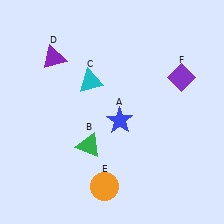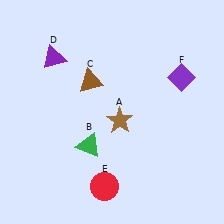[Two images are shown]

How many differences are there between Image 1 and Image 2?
There are 3 differences between the two images.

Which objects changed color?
A changed from blue to brown. C changed from cyan to brown. E changed from orange to red.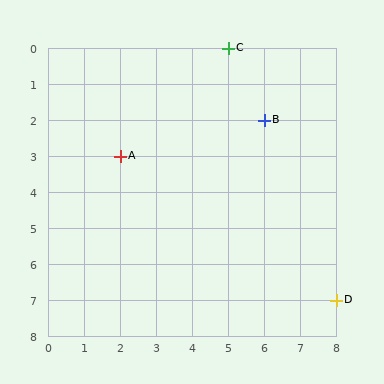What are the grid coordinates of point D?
Point D is at grid coordinates (8, 7).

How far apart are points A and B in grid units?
Points A and B are 4 columns and 1 row apart (about 4.1 grid units diagonally).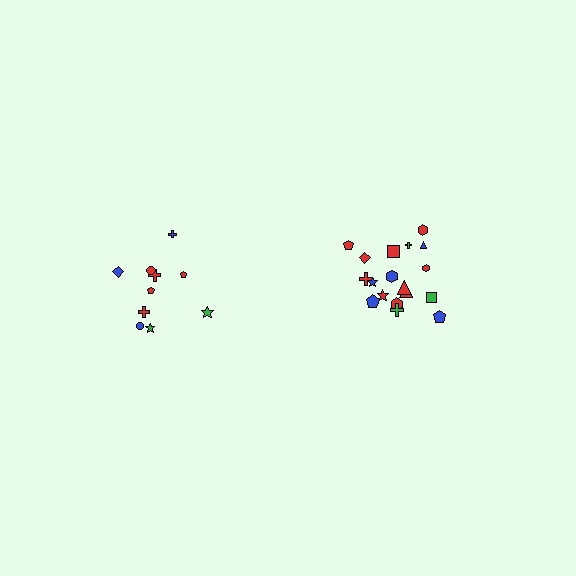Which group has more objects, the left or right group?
The right group.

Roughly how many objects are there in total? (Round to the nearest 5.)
Roughly 30 objects in total.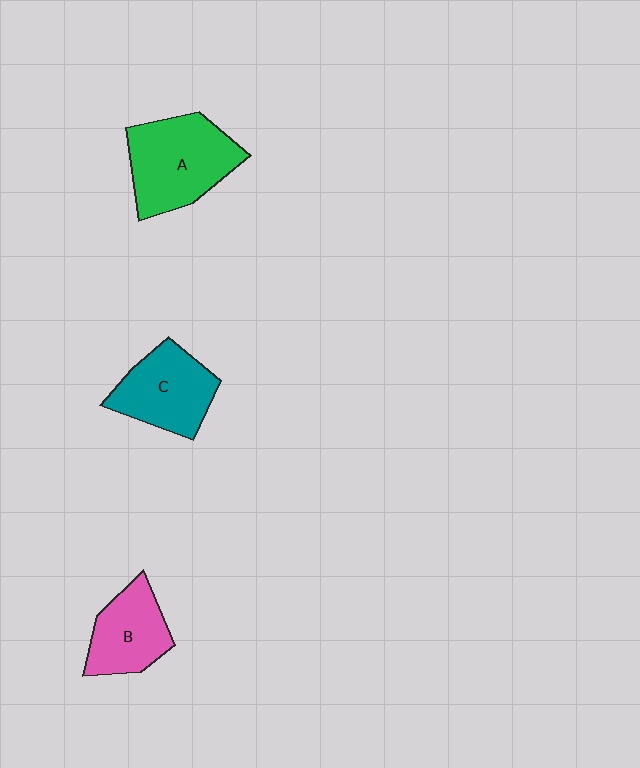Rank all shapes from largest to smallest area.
From largest to smallest: A (green), C (teal), B (pink).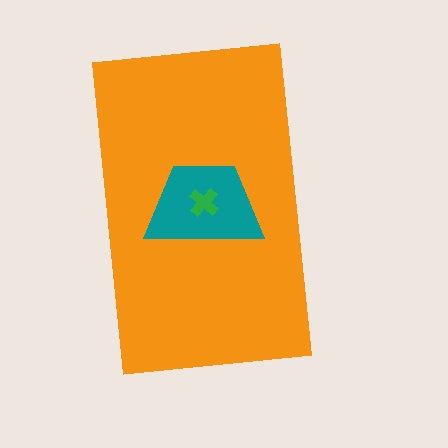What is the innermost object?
The green cross.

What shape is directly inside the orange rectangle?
The teal trapezoid.